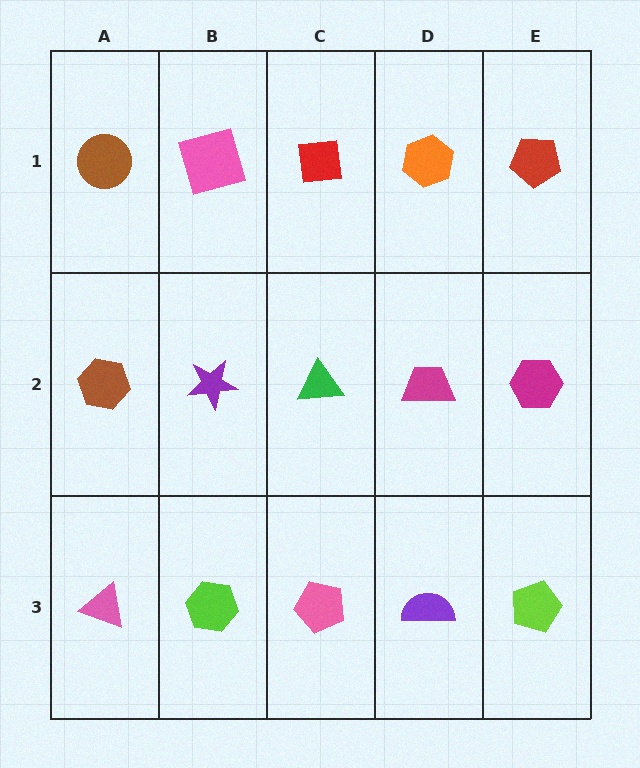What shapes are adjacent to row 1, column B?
A purple star (row 2, column B), a brown circle (row 1, column A), a red square (row 1, column C).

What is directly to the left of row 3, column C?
A lime hexagon.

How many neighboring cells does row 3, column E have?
2.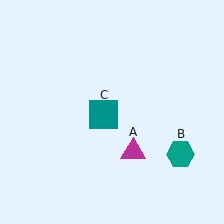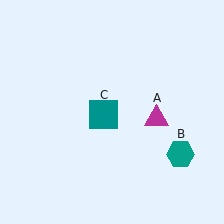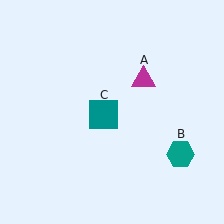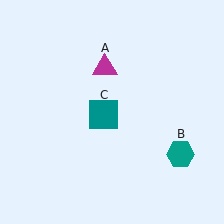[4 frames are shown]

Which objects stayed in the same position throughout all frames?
Teal hexagon (object B) and teal square (object C) remained stationary.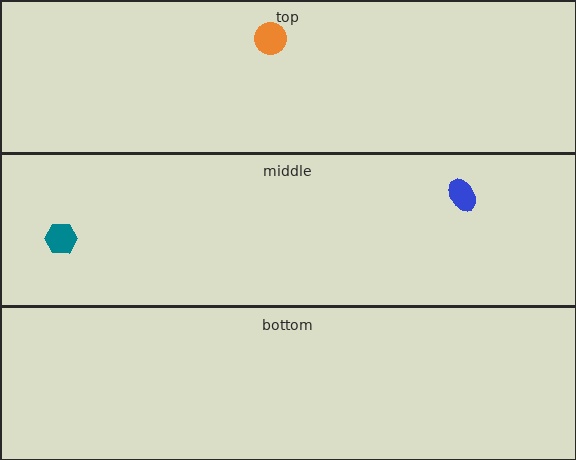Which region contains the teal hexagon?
The middle region.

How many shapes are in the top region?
1.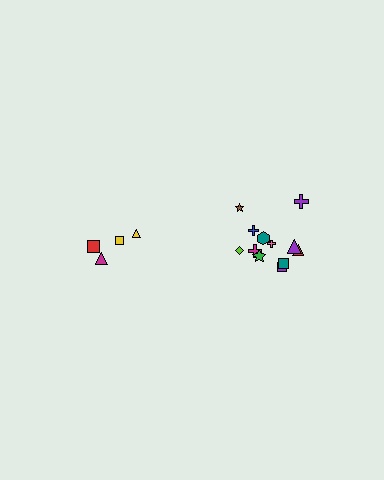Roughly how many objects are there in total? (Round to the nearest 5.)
Roughly 15 objects in total.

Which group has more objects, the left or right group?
The right group.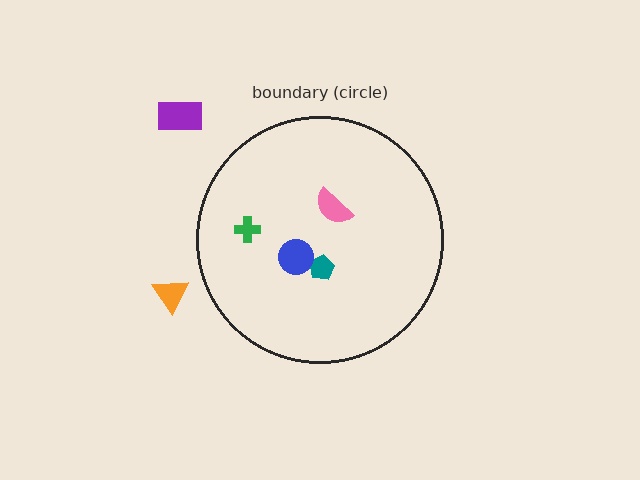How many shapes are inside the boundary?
4 inside, 2 outside.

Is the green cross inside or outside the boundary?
Inside.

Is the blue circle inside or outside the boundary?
Inside.